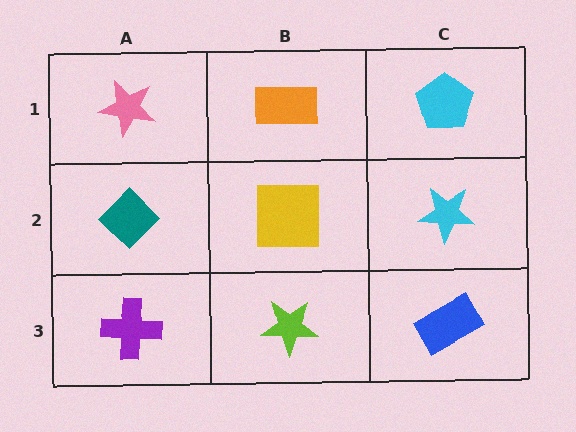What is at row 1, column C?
A cyan pentagon.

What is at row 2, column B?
A yellow square.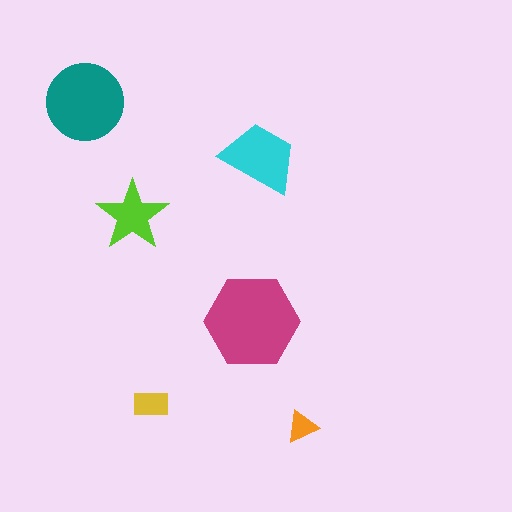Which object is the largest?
The magenta hexagon.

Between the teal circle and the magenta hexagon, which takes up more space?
The magenta hexagon.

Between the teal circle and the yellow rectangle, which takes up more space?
The teal circle.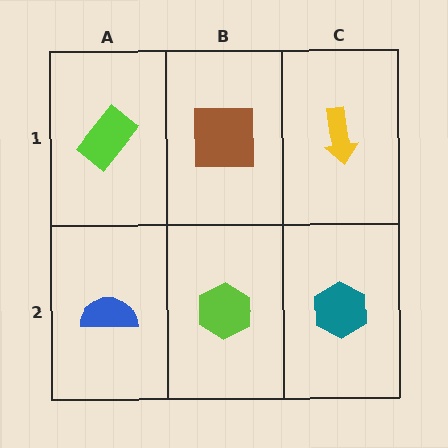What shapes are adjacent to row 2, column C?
A yellow arrow (row 1, column C), a lime hexagon (row 2, column B).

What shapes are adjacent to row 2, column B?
A brown square (row 1, column B), a blue semicircle (row 2, column A), a teal hexagon (row 2, column C).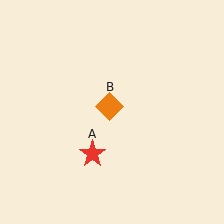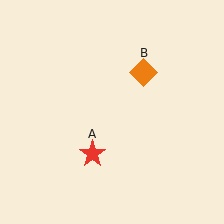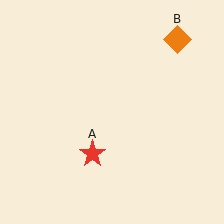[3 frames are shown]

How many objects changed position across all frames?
1 object changed position: orange diamond (object B).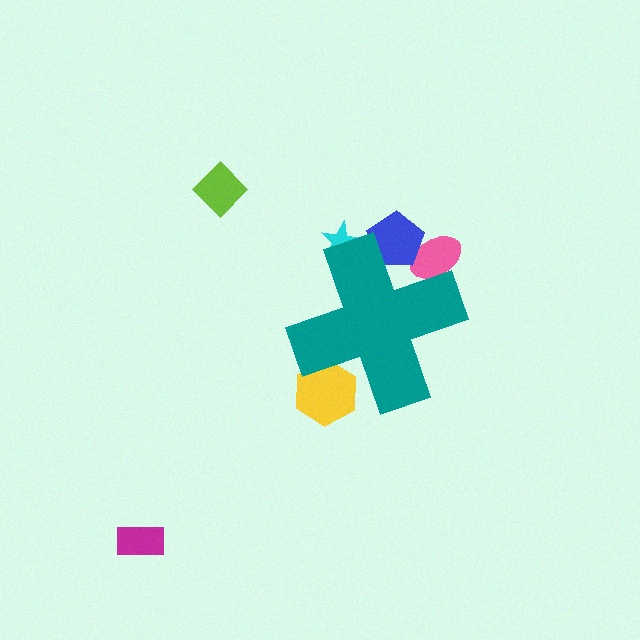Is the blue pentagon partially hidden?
Yes, the blue pentagon is partially hidden behind the teal cross.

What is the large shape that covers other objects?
A teal cross.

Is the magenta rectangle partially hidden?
No, the magenta rectangle is fully visible.